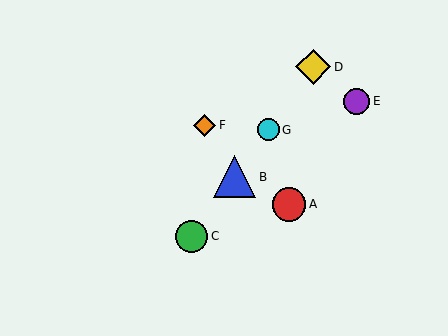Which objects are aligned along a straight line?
Objects B, C, D, G are aligned along a straight line.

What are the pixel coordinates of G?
Object G is at (268, 130).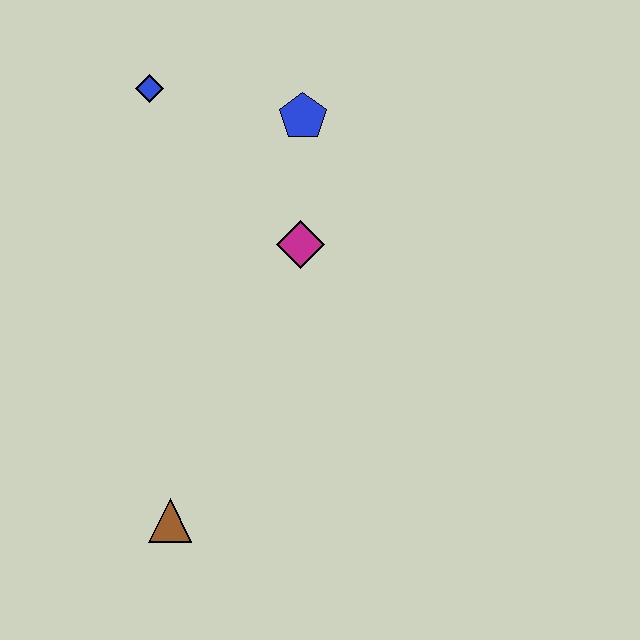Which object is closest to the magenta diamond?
The blue pentagon is closest to the magenta diamond.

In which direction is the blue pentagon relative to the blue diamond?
The blue pentagon is to the right of the blue diamond.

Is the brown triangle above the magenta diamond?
No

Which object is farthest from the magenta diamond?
The brown triangle is farthest from the magenta diamond.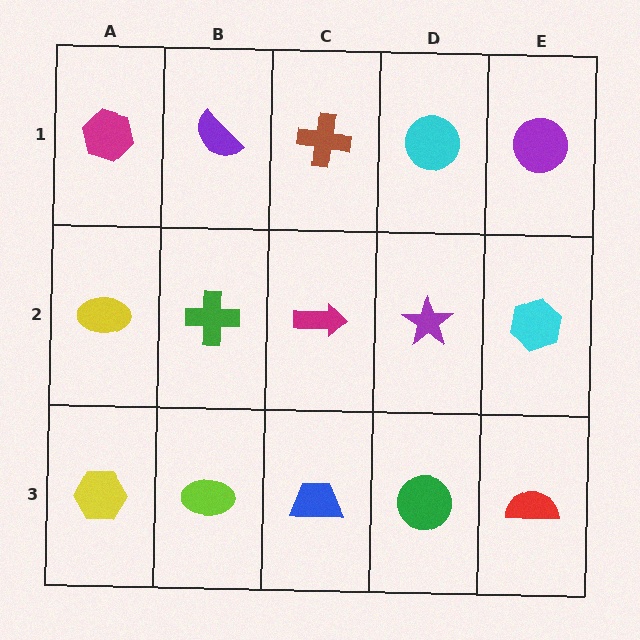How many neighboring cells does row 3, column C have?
3.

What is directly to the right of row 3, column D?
A red semicircle.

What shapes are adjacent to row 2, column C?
A brown cross (row 1, column C), a blue trapezoid (row 3, column C), a green cross (row 2, column B), a purple star (row 2, column D).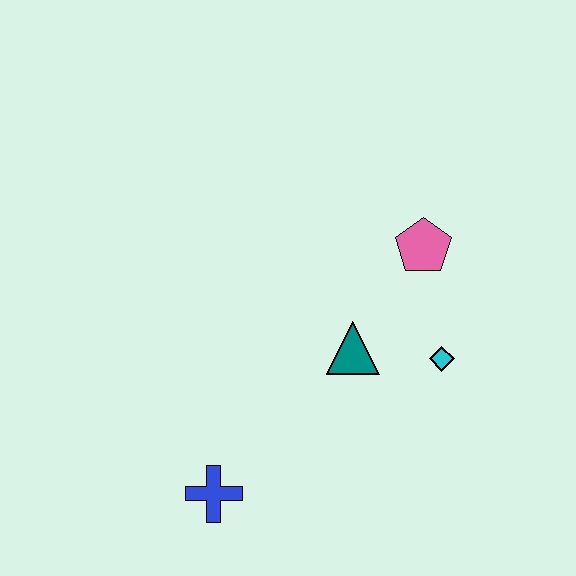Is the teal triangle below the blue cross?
No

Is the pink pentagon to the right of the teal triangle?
Yes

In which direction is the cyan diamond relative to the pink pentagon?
The cyan diamond is below the pink pentagon.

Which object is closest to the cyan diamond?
The teal triangle is closest to the cyan diamond.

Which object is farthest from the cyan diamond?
The blue cross is farthest from the cyan diamond.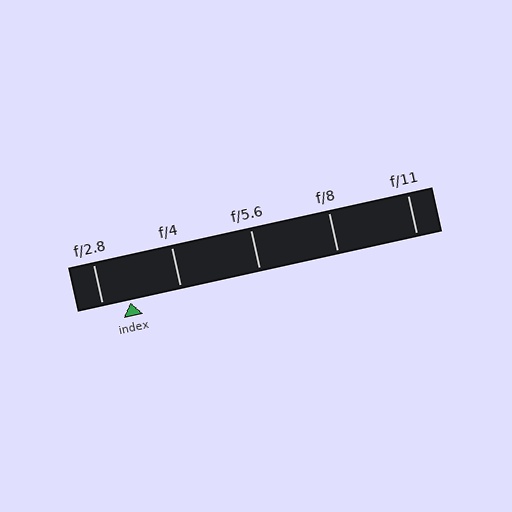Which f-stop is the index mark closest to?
The index mark is closest to f/2.8.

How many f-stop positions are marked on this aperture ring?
There are 5 f-stop positions marked.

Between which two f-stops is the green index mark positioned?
The index mark is between f/2.8 and f/4.